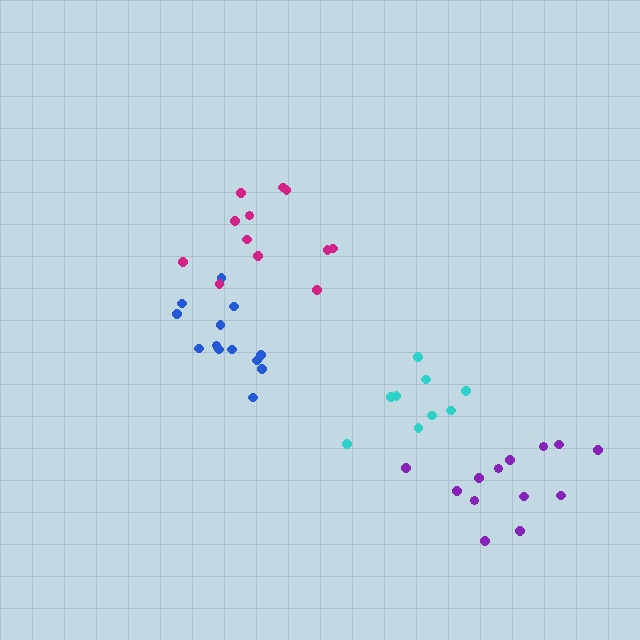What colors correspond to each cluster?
The clusters are colored: blue, magenta, cyan, purple.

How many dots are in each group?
Group 1: 13 dots, Group 2: 12 dots, Group 3: 9 dots, Group 4: 13 dots (47 total).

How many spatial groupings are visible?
There are 4 spatial groupings.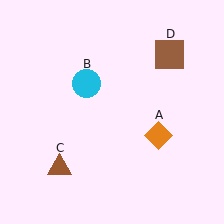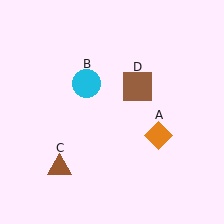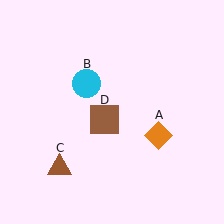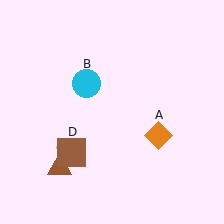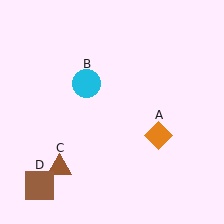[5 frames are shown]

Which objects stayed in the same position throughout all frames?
Orange diamond (object A) and cyan circle (object B) and brown triangle (object C) remained stationary.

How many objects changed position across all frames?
1 object changed position: brown square (object D).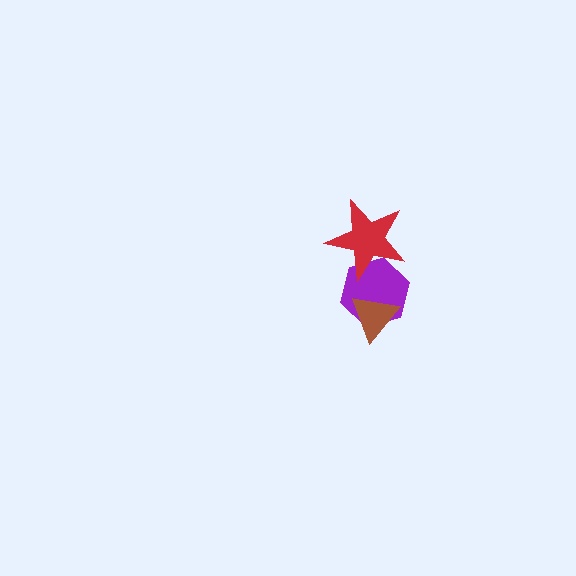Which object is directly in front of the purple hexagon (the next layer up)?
The red star is directly in front of the purple hexagon.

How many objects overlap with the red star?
1 object overlaps with the red star.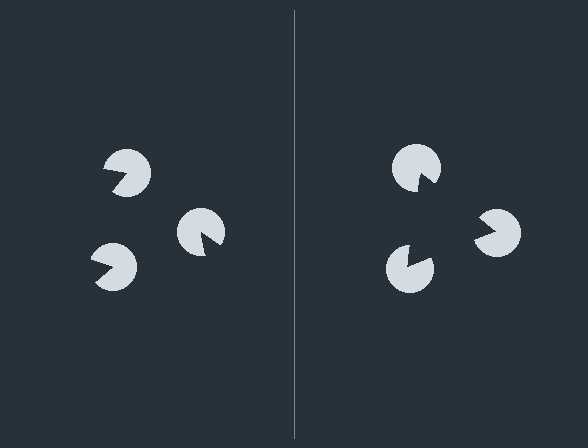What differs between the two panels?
The pac-man discs are positioned identically on both sides; only the wedge orientations differ. On the right they align to a triangle; on the left they are misaligned.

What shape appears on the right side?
An illusory triangle.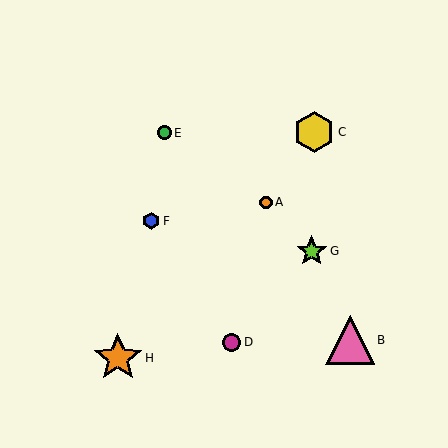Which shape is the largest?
The orange star (labeled H) is the largest.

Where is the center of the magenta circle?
The center of the magenta circle is at (231, 342).